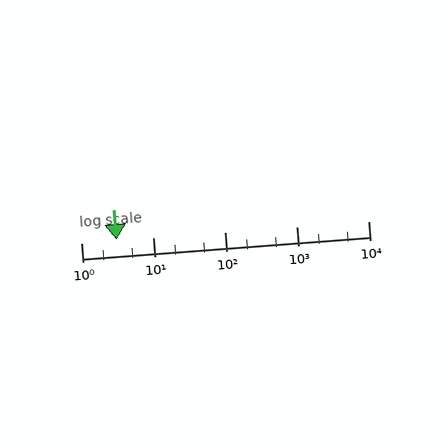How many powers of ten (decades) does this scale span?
The scale spans 4 decades, from 1 to 10000.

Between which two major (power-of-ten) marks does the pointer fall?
The pointer is between 1 and 10.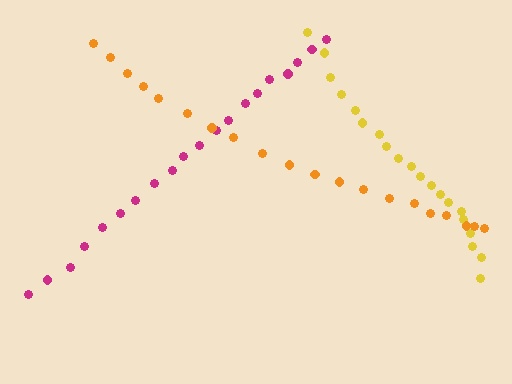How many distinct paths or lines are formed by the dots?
There are 3 distinct paths.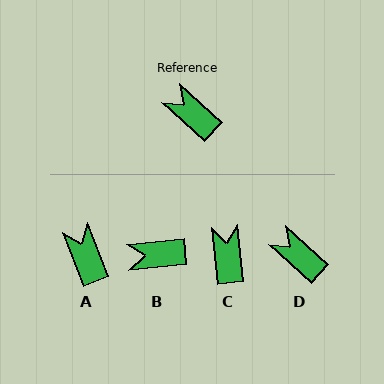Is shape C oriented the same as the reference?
No, it is off by about 42 degrees.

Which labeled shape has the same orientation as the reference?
D.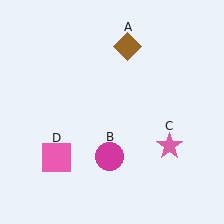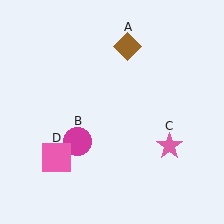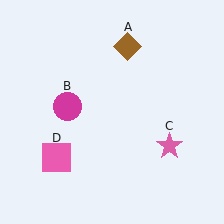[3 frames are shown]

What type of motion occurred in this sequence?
The magenta circle (object B) rotated clockwise around the center of the scene.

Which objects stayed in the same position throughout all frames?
Brown diamond (object A) and pink star (object C) and pink square (object D) remained stationary.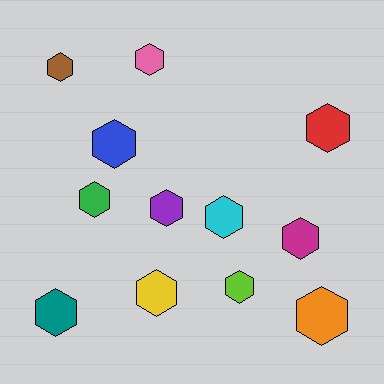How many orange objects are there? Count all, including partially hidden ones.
There is 1 orange object.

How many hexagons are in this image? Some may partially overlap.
There are 12 hexagons.